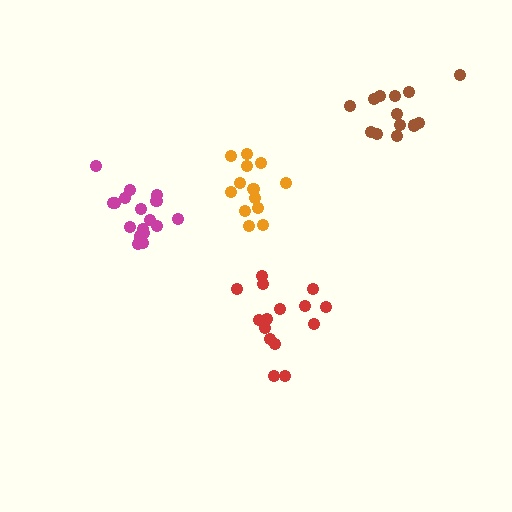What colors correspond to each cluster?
The clusters are colored: red, magenta, brown, orange.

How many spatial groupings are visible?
There are 4 spatial groupings.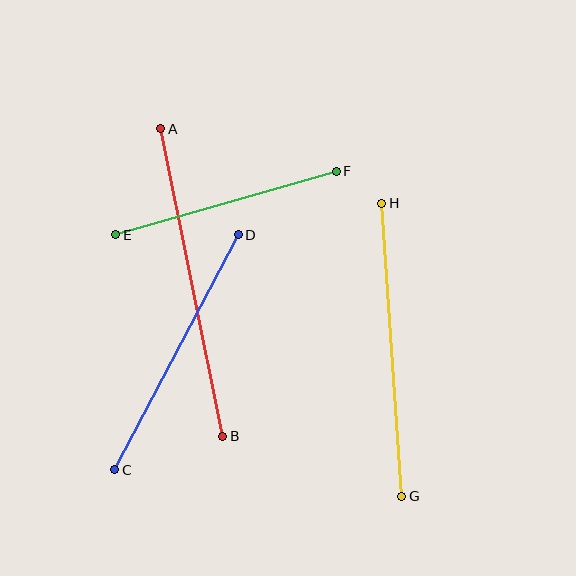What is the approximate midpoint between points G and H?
The midpoint is at approximately (392, 350) pixels.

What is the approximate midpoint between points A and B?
The midpoint is at approximately (192, 282) pixels.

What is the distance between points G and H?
The distance is approximately 293 pixels.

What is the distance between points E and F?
The distance is approximately 230 pixels.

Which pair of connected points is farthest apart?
Points A and B are farthest apart.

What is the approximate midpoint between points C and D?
The midpoint is at approximately (177, 352) pixels.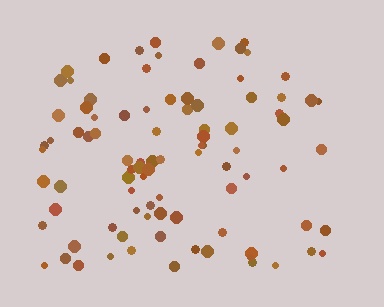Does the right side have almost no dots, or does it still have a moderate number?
Still a moderate number, just noticeably fewer than the left.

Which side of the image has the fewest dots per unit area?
The right.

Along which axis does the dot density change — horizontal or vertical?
Horizontal.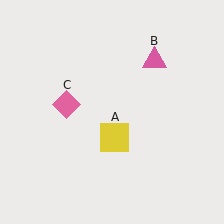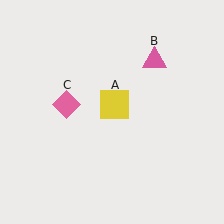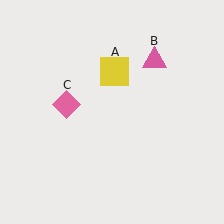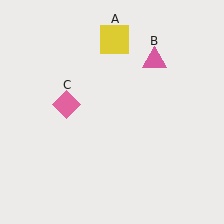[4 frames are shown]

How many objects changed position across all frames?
1 object changed position: yellow square (object A).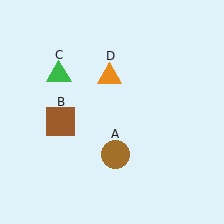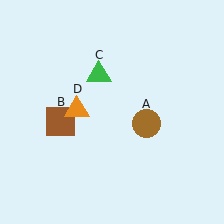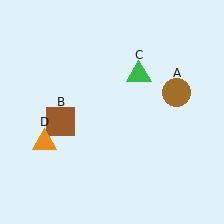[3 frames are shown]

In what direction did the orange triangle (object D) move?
The orange triangle (object D) moved down and to the left.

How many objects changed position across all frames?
3 objects changed position: brown circle (object A), green triangle (object C), orange triangle (object D).